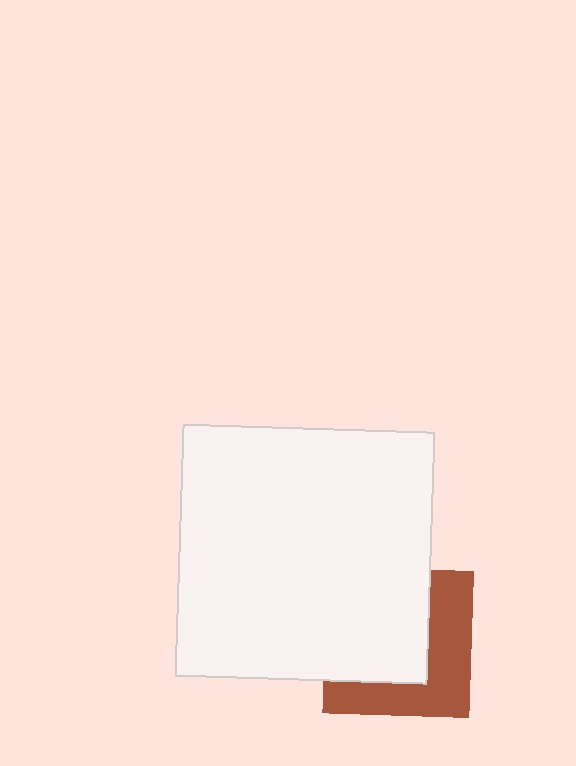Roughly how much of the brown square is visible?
A small part of it is visible (roughly 44%).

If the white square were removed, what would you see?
You would see the complete brown square.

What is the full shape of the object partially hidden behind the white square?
The partially hidden object is a brown square.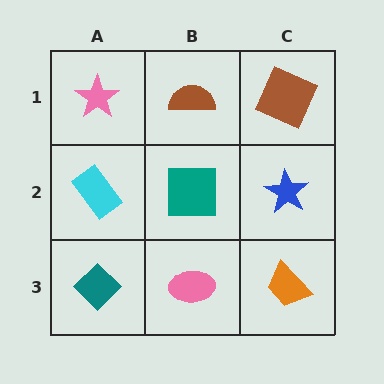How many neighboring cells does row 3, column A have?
2.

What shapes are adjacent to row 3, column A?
A cyan rectangle (row 2, column A), a pink ellipse (row 3, column B).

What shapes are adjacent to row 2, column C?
A brown square (row 1, column C), an orange trapezoid (row 3, column C), a teal square (row 2, column B).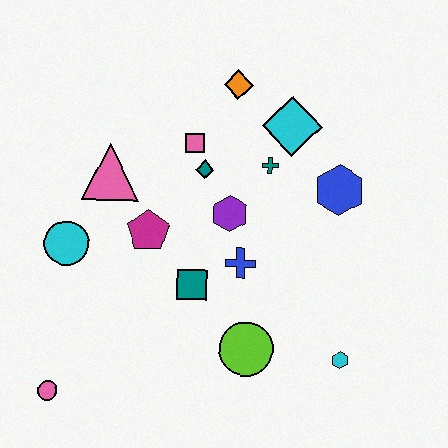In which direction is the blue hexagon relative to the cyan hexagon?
The blue hexagon is above the cyan hexagon.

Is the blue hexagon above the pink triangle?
No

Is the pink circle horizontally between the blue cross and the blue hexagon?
No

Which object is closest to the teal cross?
The cyan diamond is closest to the teal cross.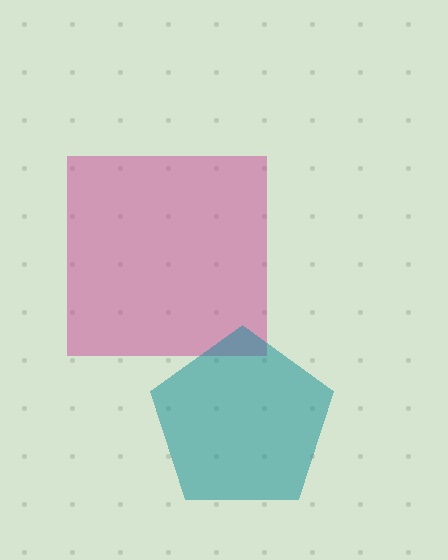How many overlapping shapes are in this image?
There are 2 overlapping shapes in the image.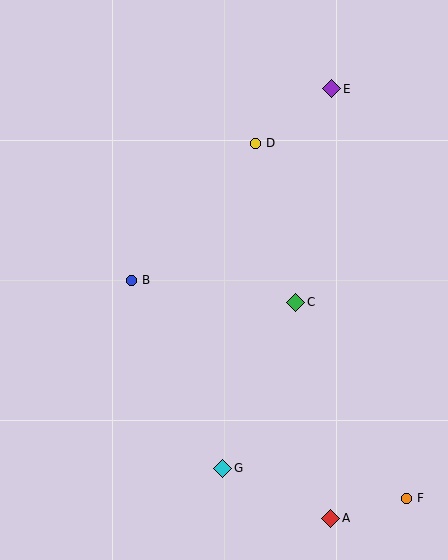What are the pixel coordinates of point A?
Point A is at (331, 518).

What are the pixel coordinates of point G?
Point G is at (223, 468).